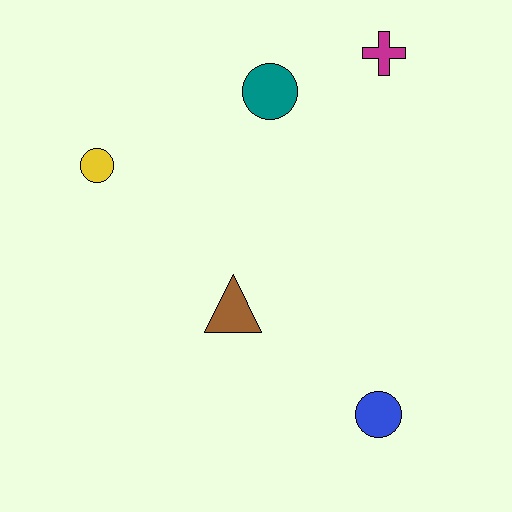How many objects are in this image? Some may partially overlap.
There are 5 objects.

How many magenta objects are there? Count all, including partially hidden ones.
There is 1 magenta object.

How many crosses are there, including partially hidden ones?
There is 1 cross.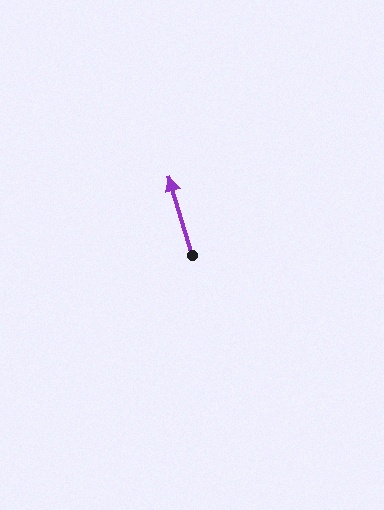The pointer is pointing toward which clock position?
Roughly 11 o'clock.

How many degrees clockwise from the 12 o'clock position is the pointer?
Approximately 344 degrees.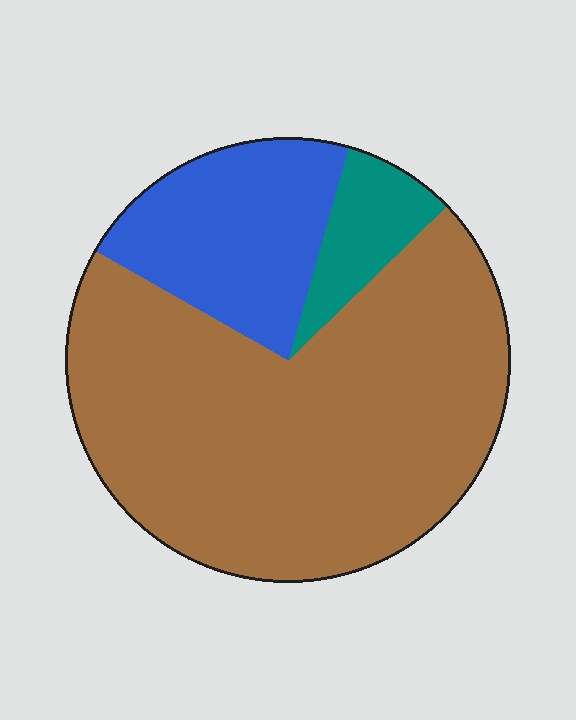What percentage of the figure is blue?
Blue takes up between a sixth and a third of the figure.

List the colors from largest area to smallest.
From largest to smallest: brown, blue, teal.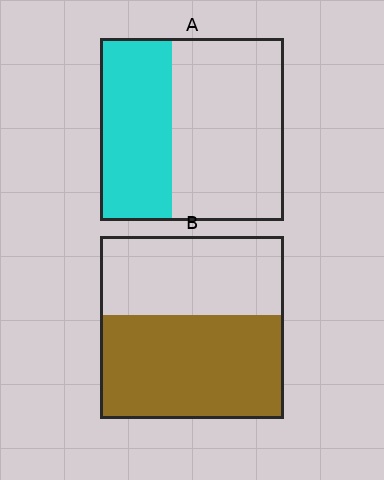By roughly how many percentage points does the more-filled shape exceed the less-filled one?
By roughly 20 percentage points (B over A).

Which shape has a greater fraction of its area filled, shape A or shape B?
Shape B.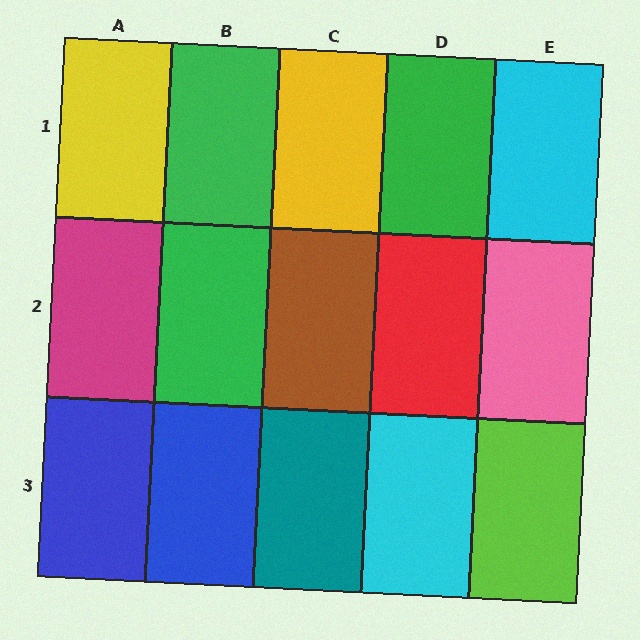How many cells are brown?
1 cell is brown.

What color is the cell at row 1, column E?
Cyan.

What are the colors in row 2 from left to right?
Magenta, green, brown, red, pink.